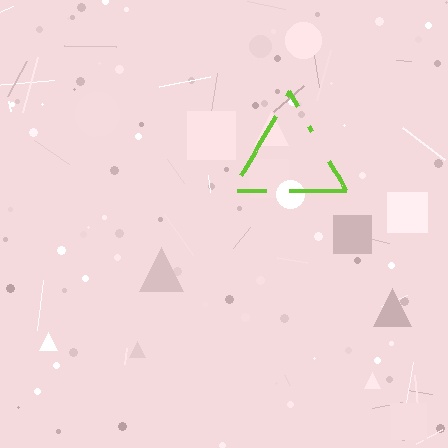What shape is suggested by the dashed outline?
The dashed outline suggests a triangle.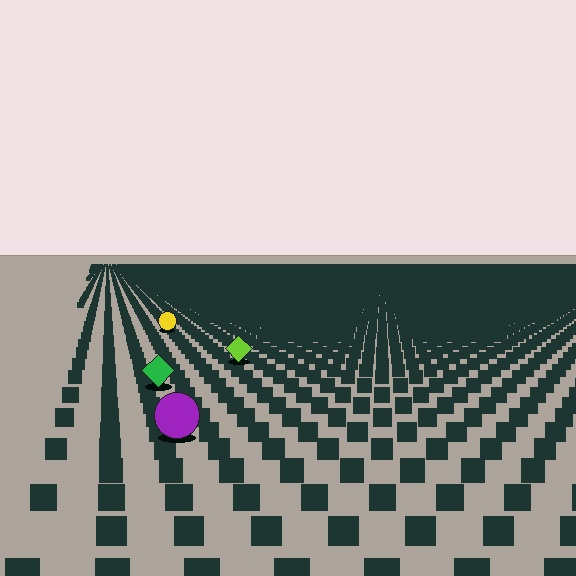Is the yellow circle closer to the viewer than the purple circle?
No. The purple circle is closer — you can tell from the texture gradient: the ground texture is coarser near it.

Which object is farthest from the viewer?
The yellow circle is farthest from the viewer. It appears smaller and the ground texture around it is denser.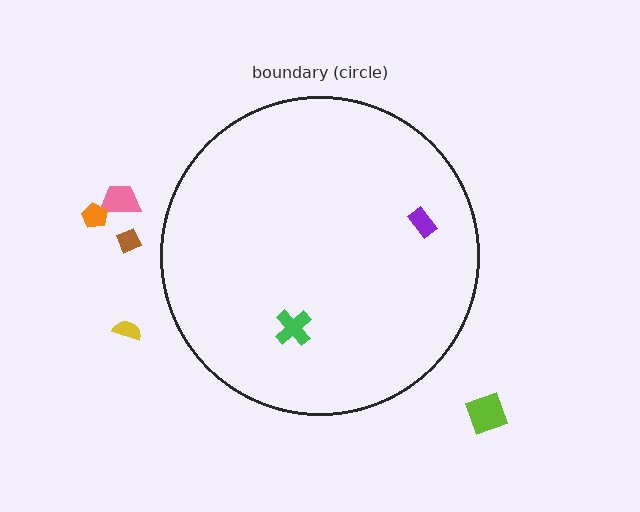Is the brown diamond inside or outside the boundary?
Outside.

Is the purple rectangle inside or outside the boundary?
Inside.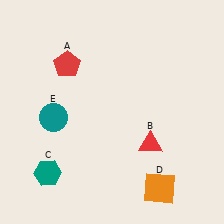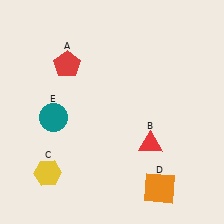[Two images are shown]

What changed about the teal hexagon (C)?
In Image 1, C is teal. In Image 2, it changed to yellow.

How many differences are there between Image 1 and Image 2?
There is 1 difference between the two images.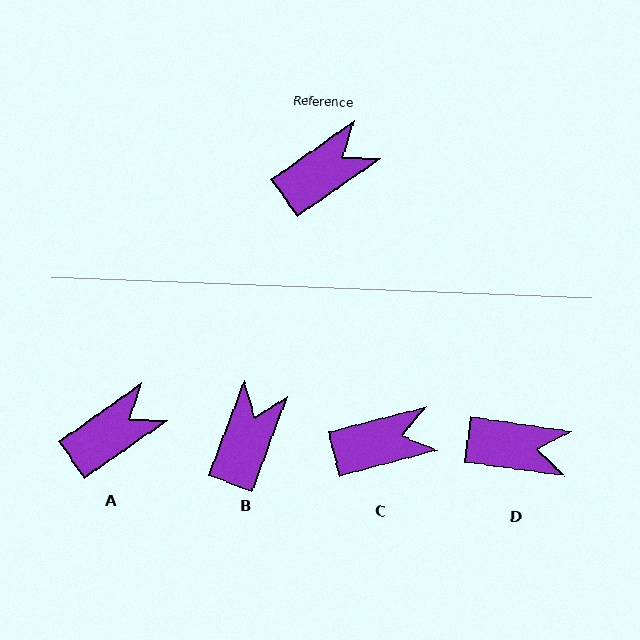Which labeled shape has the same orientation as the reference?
A.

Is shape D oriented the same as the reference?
No, it is off by about 43 degrees.